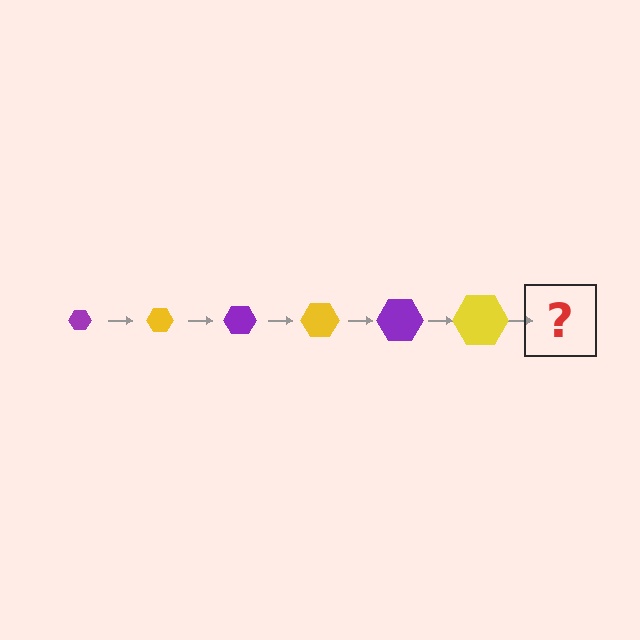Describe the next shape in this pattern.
It should be a purple hexagon, larger than the previous one.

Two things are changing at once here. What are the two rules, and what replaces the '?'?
The two rules are that the hexagon grows larger each step and the color cycles through purple and yellow. The '?' should be a purple hexagon, larger than the previous one.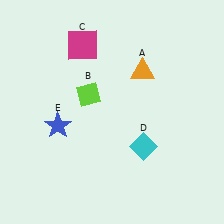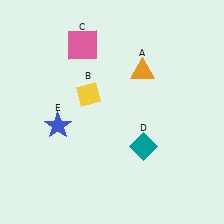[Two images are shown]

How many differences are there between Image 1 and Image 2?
There are 3 differences between the two images.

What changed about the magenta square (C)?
In Image 1, C is magenta. In Image 2, it changed to pink.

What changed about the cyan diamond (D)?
In Image 1, D is cyan. In Image 2, it changed to teal.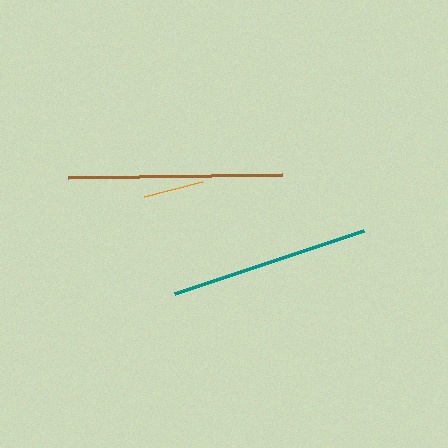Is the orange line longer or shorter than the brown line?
The brown line is longer than the orange line.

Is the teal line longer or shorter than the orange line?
The teal line is longer than the orange line.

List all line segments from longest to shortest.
From longest to shortest: brown, teal, orange.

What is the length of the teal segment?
The teal segment is approximately 199 pixels long.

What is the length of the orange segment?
The orange segment is approximately 60 pixels long.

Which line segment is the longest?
The brown line is the longest at approximately 214 pixels.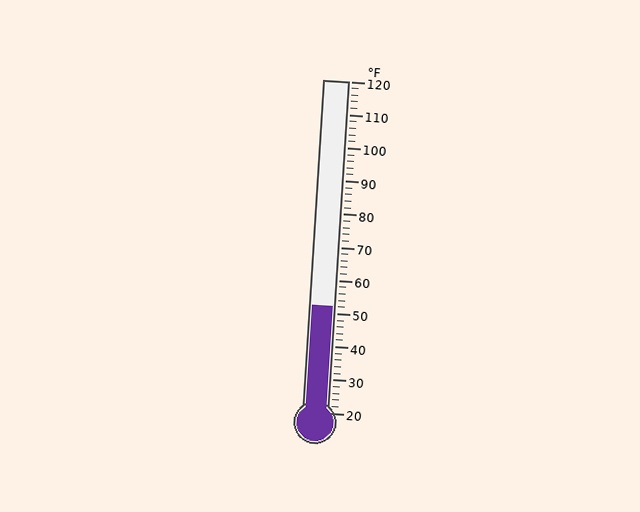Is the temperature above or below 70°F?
The temperature is below 70°F.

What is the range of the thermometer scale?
The thermometer scale ranges from 20°F to 120°F.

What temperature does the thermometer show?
The thermometer shows approximately 52°F.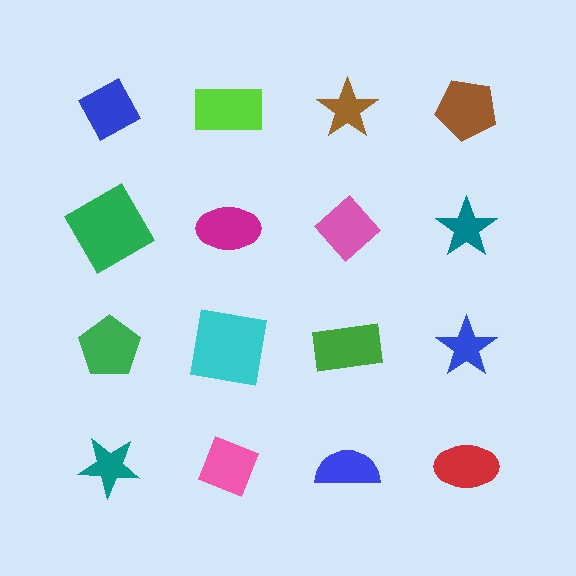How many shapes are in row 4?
4 shapes.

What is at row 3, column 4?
A blue star.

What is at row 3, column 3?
A green rectangle.